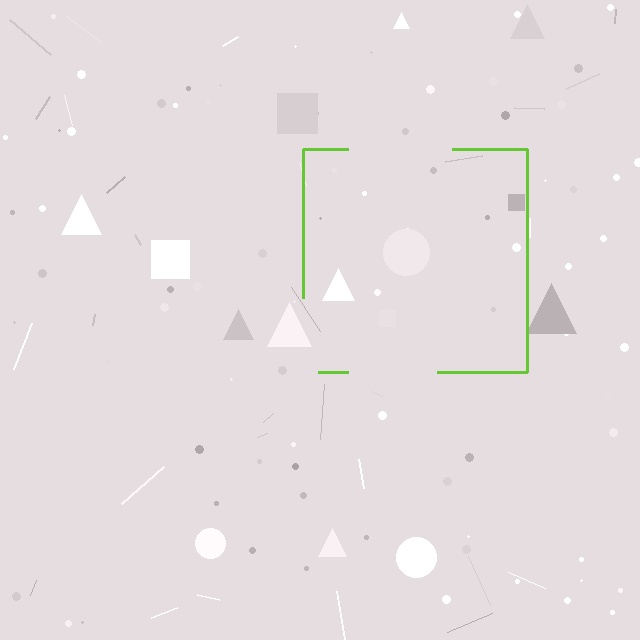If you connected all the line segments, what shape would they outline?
They would outline a square.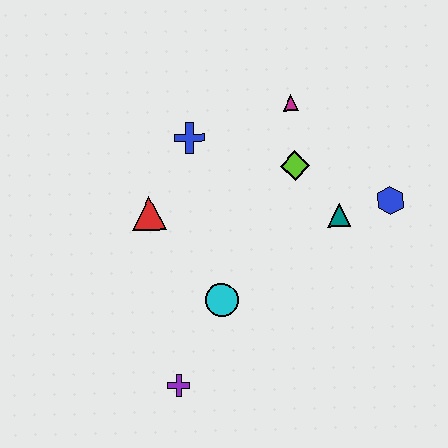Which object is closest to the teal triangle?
The blue hexagon is closest to the teal triangle.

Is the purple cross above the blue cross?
No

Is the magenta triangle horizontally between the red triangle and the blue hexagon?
Yes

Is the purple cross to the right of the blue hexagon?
No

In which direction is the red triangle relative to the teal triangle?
The red triangle is to the left of the teal triangle.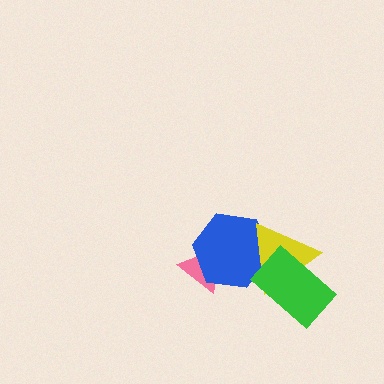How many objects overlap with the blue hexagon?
2 objects overlap with the blue hexagon.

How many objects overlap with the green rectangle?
1 object overlaps with the green rectangle.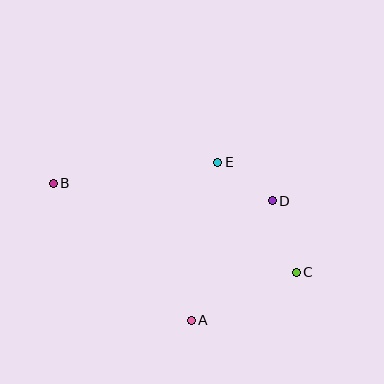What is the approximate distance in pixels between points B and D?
The distance between B and D is approximately 220 pixels.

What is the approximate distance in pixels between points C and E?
The distance between C and E is approximately 135 pixels.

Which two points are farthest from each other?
Points B and C are farthest from each other.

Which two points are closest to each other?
Points D and E are closest to each other.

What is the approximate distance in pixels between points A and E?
The distance between A and E is approximately 161 pixels.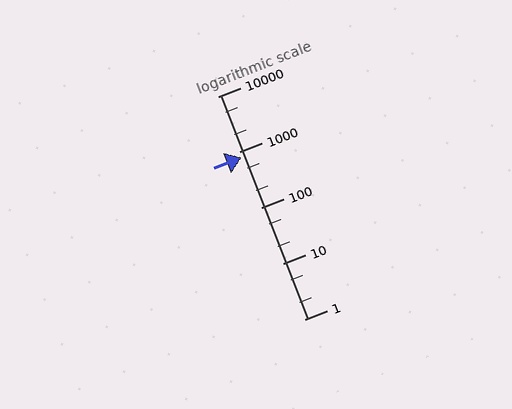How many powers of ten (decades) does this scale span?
The scale spans 4 decades, from 1 to 10000.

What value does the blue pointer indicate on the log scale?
The pointer indicates approximately 790.